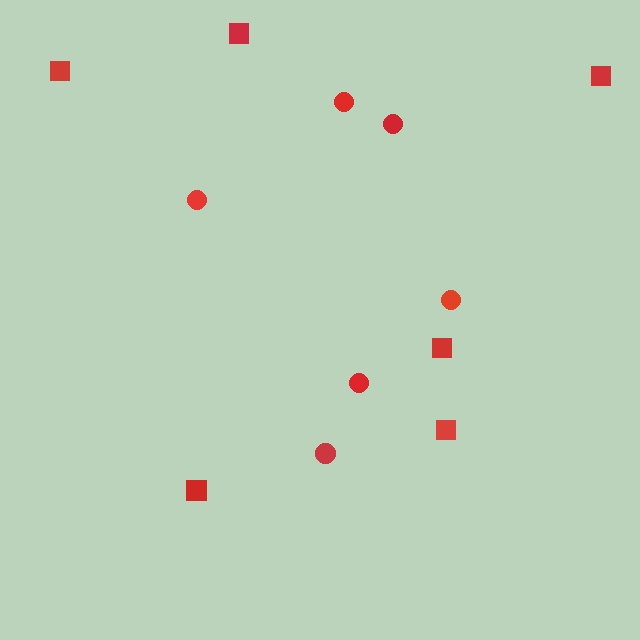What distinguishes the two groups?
There are 2 groups: one group of circles (6) and one group of squares (6).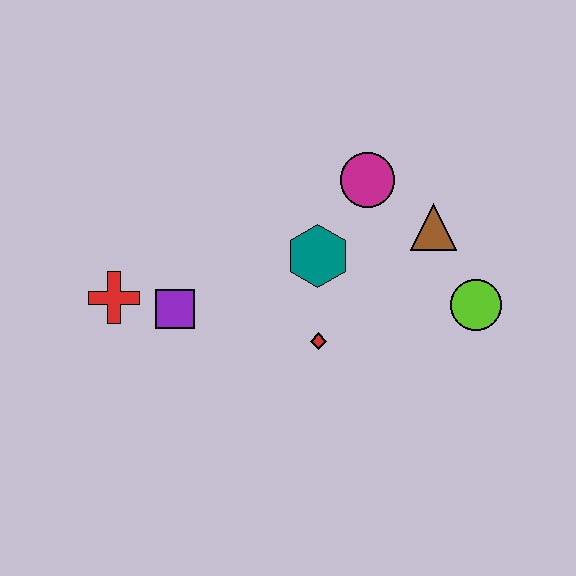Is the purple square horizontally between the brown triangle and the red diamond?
No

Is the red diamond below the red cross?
Yes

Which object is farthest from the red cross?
The lime circle is farthest from the red cross.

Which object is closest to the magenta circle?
The brown triangle is closest to the magenta circle.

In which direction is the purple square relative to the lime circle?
The purple square is to the left of the lime circle.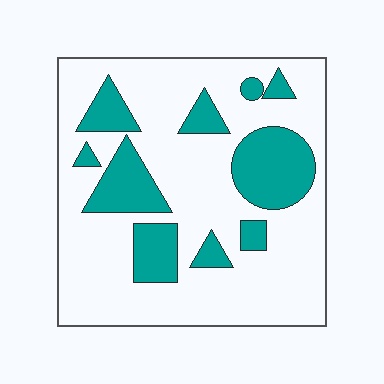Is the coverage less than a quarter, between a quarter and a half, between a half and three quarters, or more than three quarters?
Between a quarter and a half.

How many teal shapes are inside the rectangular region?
10.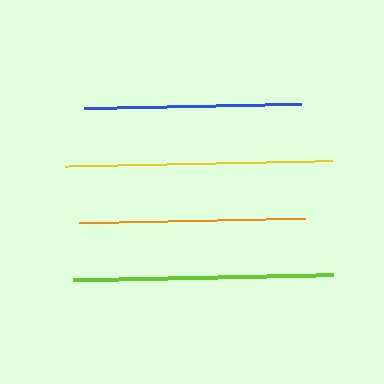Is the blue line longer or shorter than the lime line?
The lime line is longer than the blue line.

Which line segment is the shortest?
The blue line is the shortest at approximately 217 pixels.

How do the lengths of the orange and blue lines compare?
The orange and blue lines are approximately the same length.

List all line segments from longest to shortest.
From longest to shortest: yellow, lime, orange, blue.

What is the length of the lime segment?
The lime segment is approximately 259 pixels long.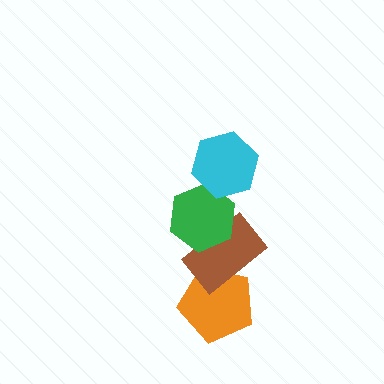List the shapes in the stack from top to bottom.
From top to bottom: the cyan hexagon, the green hexagon, the brown rectangle, the orange pentagon.